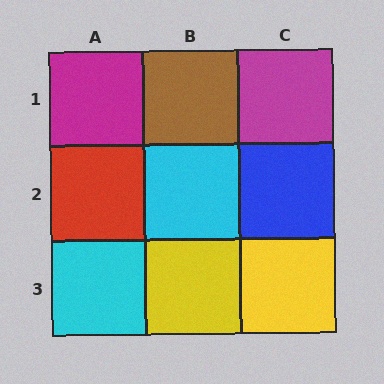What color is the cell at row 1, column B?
Brown.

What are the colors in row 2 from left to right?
Red, cyan, blue.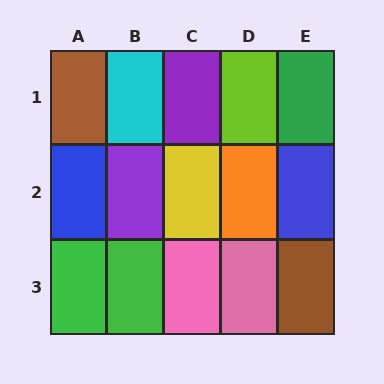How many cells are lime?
1 cell is lime.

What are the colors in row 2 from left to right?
Blue, purple, yellow, orange, blue.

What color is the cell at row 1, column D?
Lime.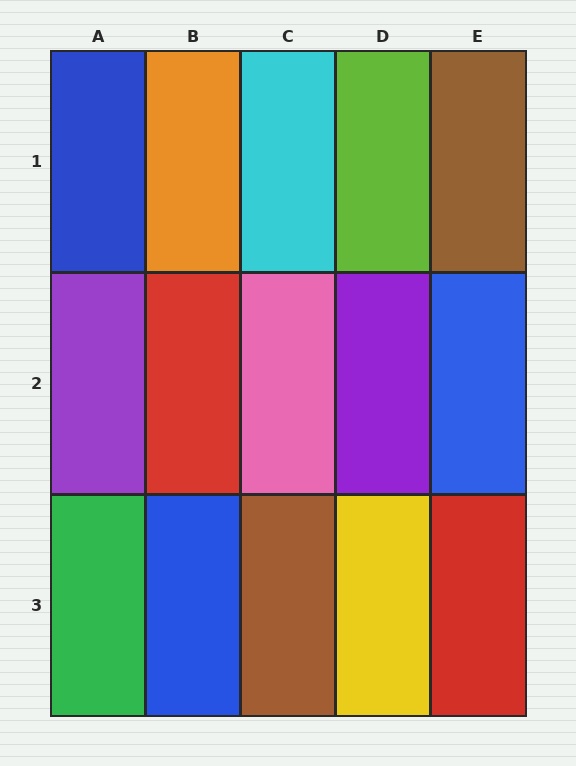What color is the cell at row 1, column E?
Brown.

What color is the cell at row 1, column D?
Lime.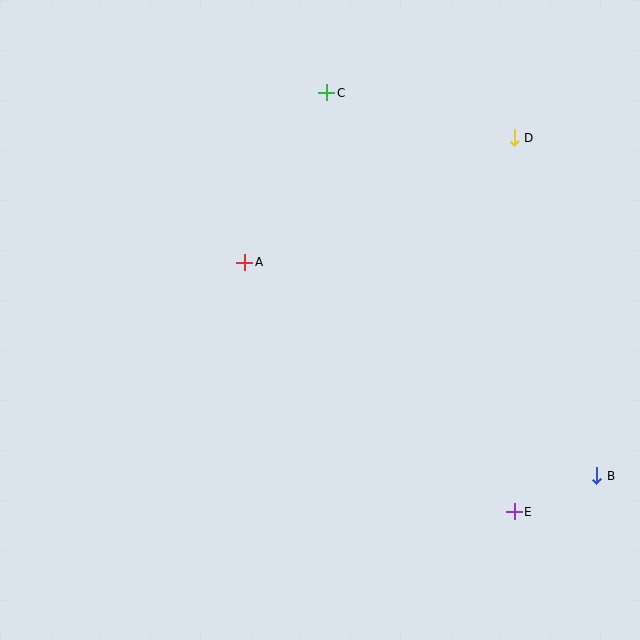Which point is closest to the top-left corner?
Point C is closest to the top-left corner.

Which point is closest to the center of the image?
Point A at (245, 262) is closest to the center.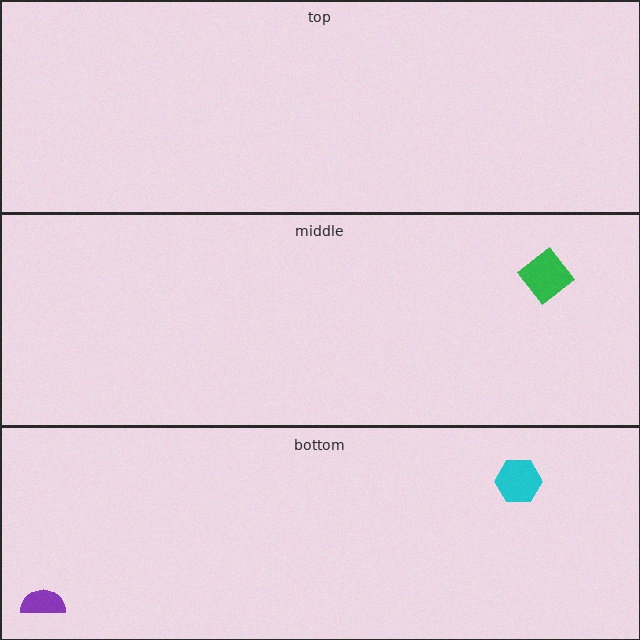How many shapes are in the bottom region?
2.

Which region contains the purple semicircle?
The bottom region.